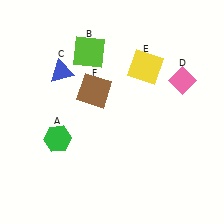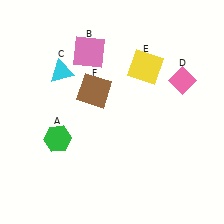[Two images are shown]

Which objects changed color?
B changed from lime to pink. C changed from blue to cyan.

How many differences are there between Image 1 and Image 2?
There are 2 differences between the two images.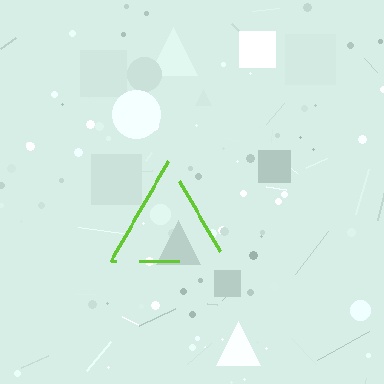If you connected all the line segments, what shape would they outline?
They would outline a triangle.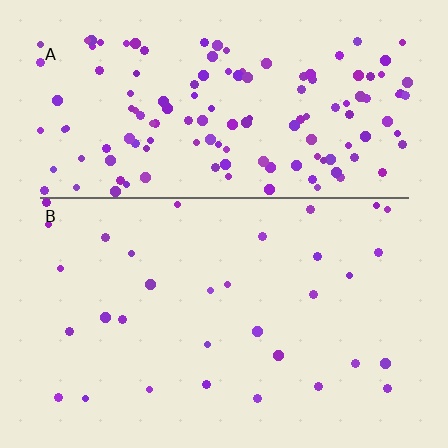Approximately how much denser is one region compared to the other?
Approximately 4.4× — region A over region B.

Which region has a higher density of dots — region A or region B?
A (the top).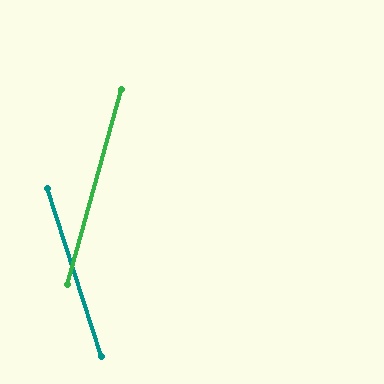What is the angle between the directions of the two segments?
Approximately 34 degrees.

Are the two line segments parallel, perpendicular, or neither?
Neither parallel nor perpendicular — they differ by about 34°.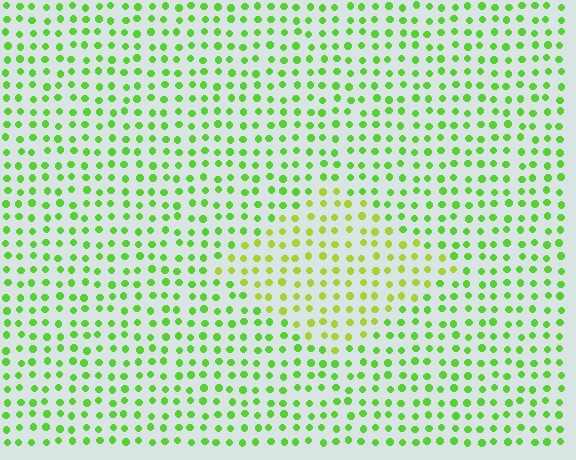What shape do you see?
I see a diamond.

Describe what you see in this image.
The image is filled with small lime elements in a uniform arrangement. A diamond-shaped region is visible where the elements are tinted to a slightly different hue, forming a subtle color boundary.